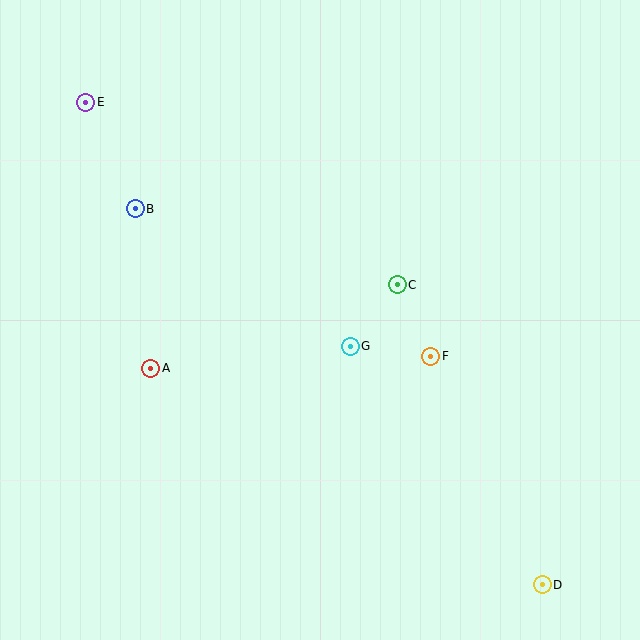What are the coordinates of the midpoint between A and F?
The midpoint between A and F is at (291, 362).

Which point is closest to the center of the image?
Point G at (350, 346) is closest to the center.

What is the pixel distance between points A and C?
The distance between A and C is 260 pixels.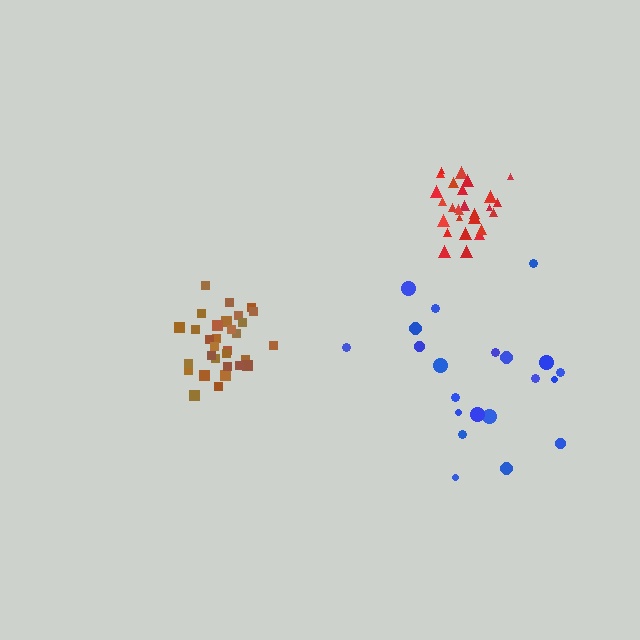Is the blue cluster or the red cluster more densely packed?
Red.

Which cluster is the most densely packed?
Red.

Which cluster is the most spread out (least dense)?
Blue.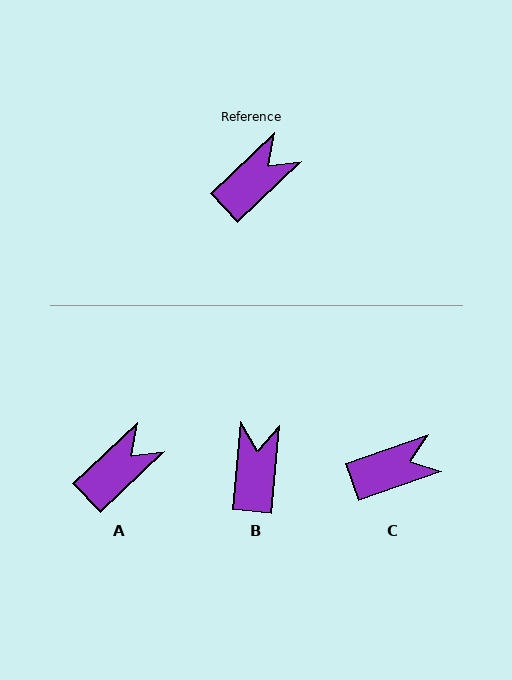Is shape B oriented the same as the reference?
No, it is off by about 42 degrees.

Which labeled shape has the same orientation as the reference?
A.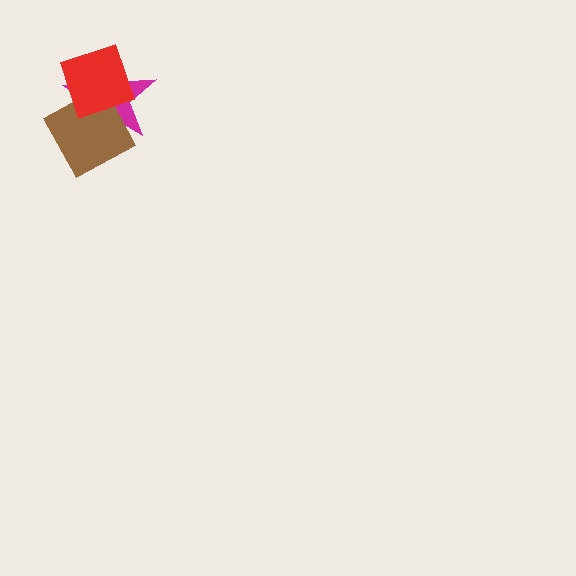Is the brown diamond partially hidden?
Yes, it is partially covered by another shape.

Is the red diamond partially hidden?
No, no other shape covers it.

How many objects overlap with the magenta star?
2 objects overlap with the magenta star.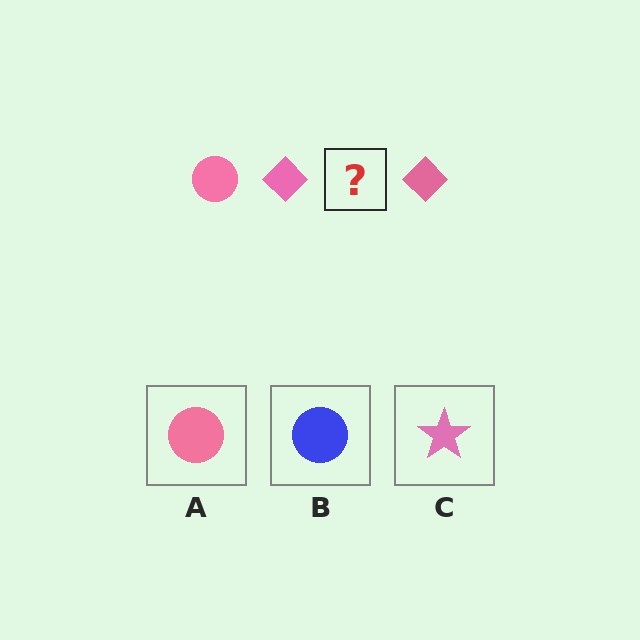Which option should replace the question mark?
Option A.